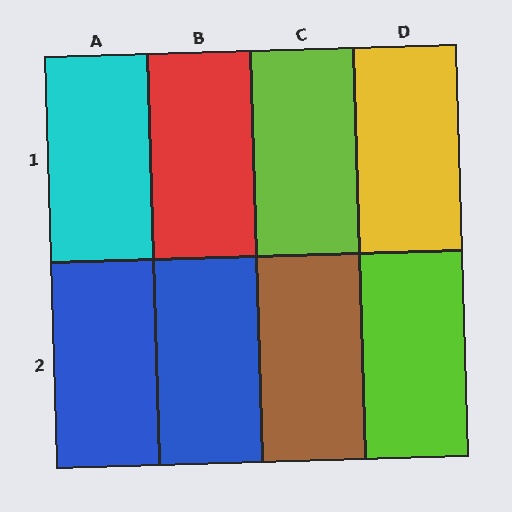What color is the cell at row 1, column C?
Lime.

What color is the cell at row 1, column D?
Yellow.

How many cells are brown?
1 cell is brown.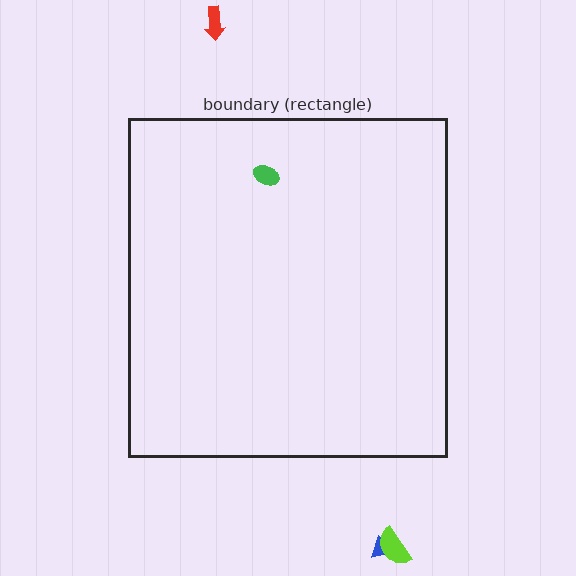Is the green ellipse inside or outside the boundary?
Inside.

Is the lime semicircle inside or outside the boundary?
Outside.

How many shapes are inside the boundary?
1 inside, 3 outside.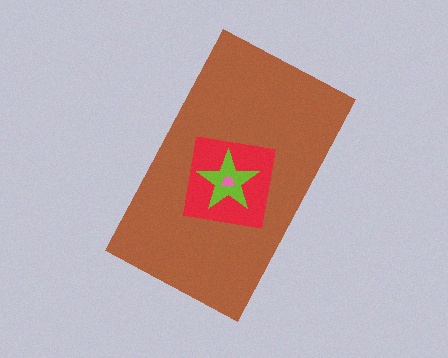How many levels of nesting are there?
4.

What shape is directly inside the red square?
The lime star.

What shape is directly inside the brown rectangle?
The red square.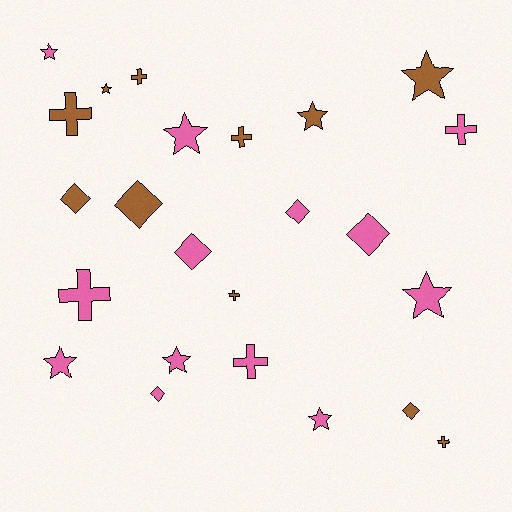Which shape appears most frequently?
Star, with 9 objects.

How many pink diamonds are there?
There are 4 pink diamonds.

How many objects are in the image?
There are 24 objects.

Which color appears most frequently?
Pink, with 13 objects.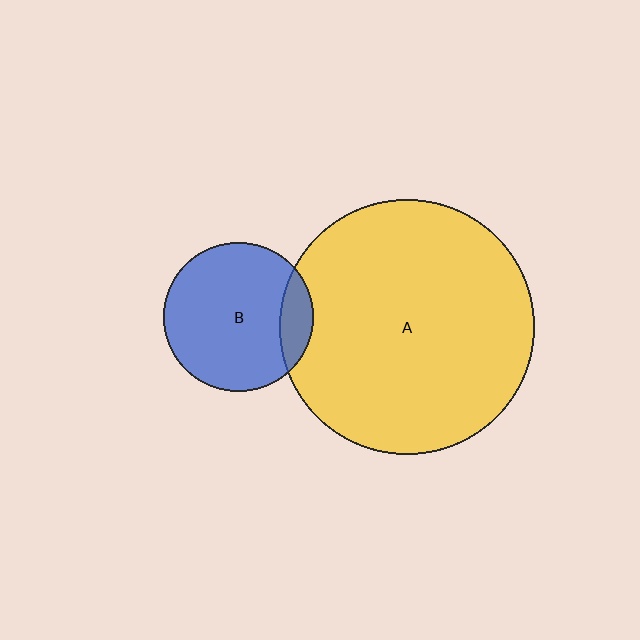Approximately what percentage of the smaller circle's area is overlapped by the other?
Approximately 15%.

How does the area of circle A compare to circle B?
Approximately 2.9 times.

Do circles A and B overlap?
Yes.